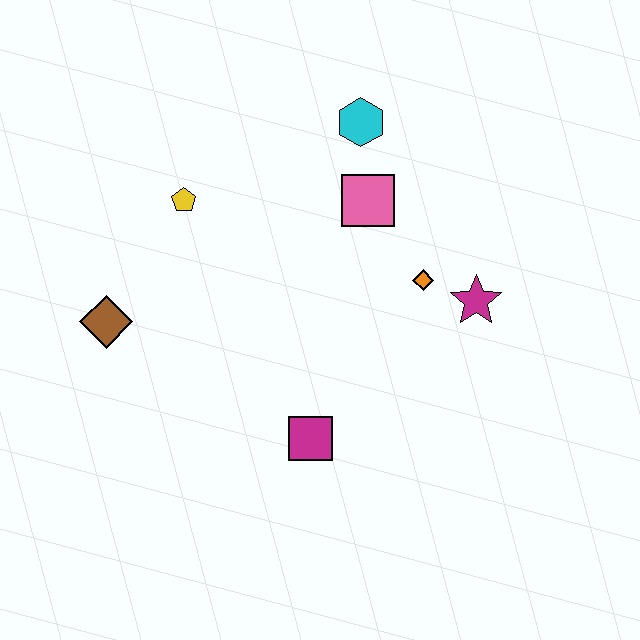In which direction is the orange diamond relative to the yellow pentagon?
The orange diamond is to the right of the yellow pentagon.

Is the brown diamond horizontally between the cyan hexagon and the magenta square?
No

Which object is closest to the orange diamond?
The magenta star is closest to the orange diamond.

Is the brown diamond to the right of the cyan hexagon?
No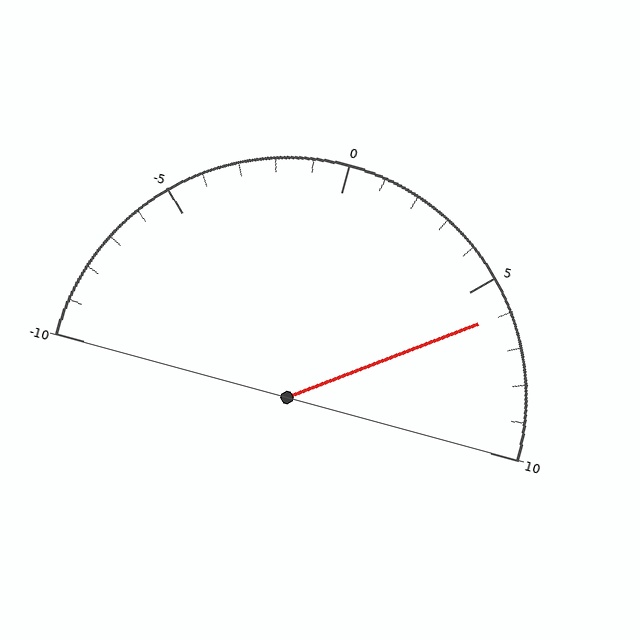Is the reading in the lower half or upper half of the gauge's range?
The reading is in the upper half of the range (-10 to 10).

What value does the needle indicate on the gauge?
The needle indicates approximately 6.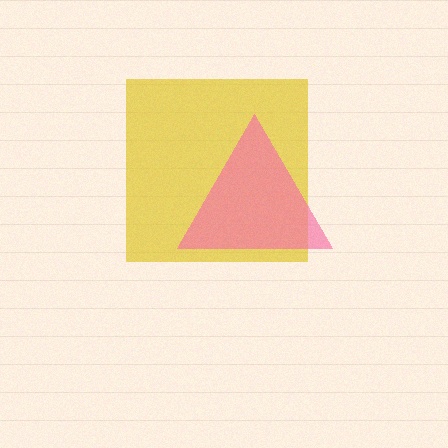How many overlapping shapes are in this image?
There are 2 overlapping shapes in the image.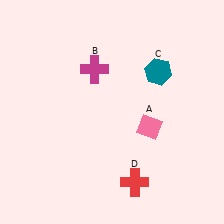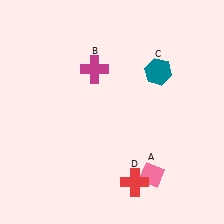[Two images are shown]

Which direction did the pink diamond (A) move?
The pink diamond (A) moved down.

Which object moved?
The pink diamond (A) moved down.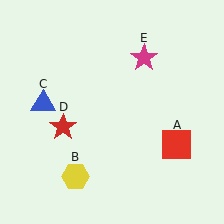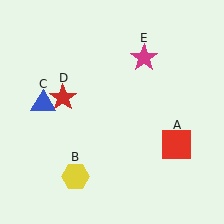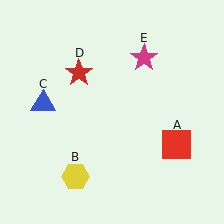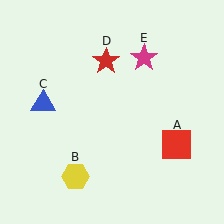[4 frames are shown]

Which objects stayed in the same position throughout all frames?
Red square (object A) and yellow hexagon (object B) and blue triangle (object C) and magenta star (object E) remained stationary.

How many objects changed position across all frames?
1 object changed position: red star (object D).